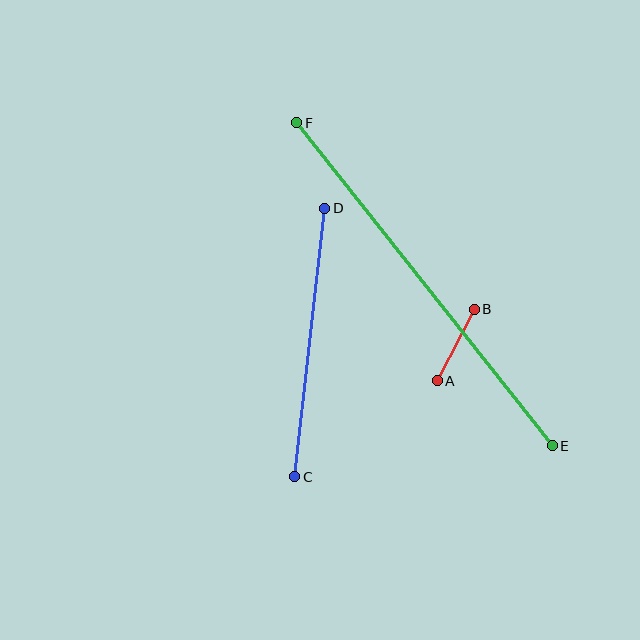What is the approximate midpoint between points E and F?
The midpoint is at approximately (425, 284) pixels.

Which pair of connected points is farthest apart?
Points E and F are farthest apart.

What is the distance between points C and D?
The distance is approximately 270 pixels.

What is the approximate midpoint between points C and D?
The midpoint is at approximately (310, 342) pixels.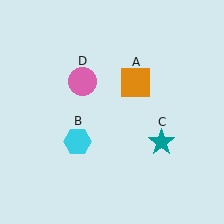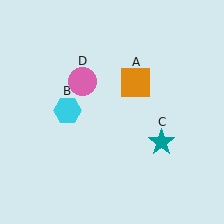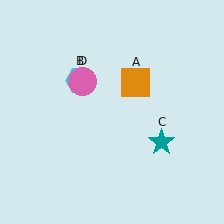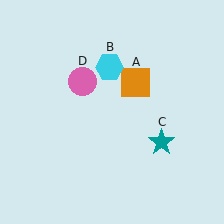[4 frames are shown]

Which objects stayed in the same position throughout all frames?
Orange square (object A) and teal star (object C) and pink circle (object D) remained stationary.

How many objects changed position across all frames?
1 object changed position: cyan hexagon (object B).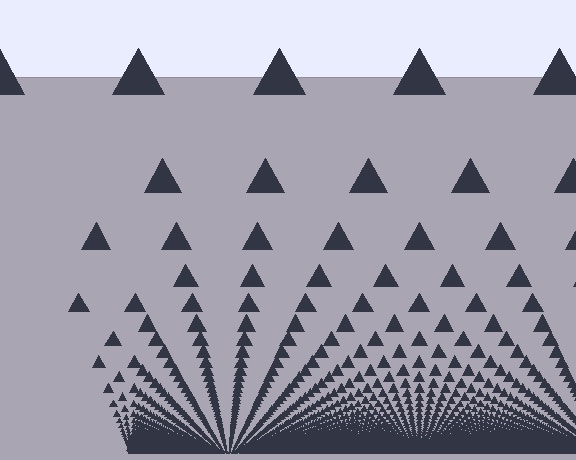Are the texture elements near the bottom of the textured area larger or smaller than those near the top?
Smaller. The gradient is inverted — elements near the bottom are smaller and denser.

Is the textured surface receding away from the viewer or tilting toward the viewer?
The surface appears to tilt toward the viewer. Texture elements get larger and sparser toward the top.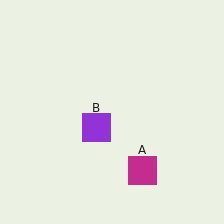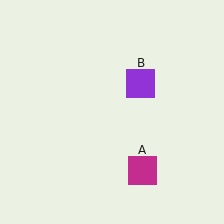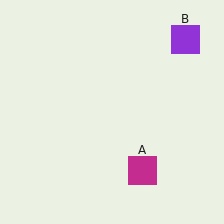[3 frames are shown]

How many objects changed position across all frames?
1 object changed position: purple square (object B).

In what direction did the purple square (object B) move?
The purple square (object B) moved up and to the right.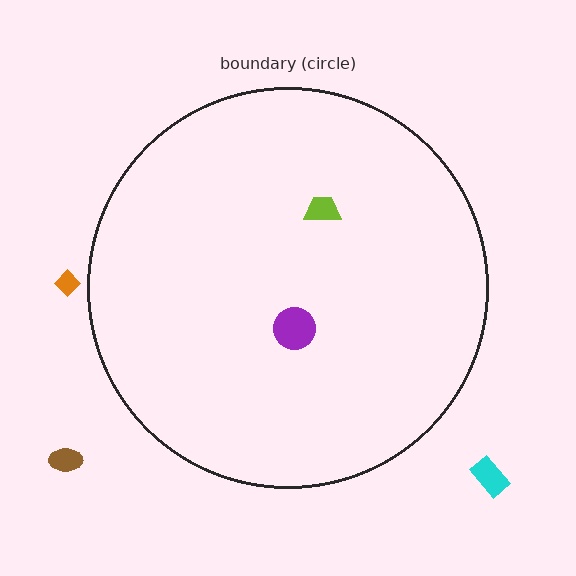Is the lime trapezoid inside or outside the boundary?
Inside.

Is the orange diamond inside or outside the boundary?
Outside.